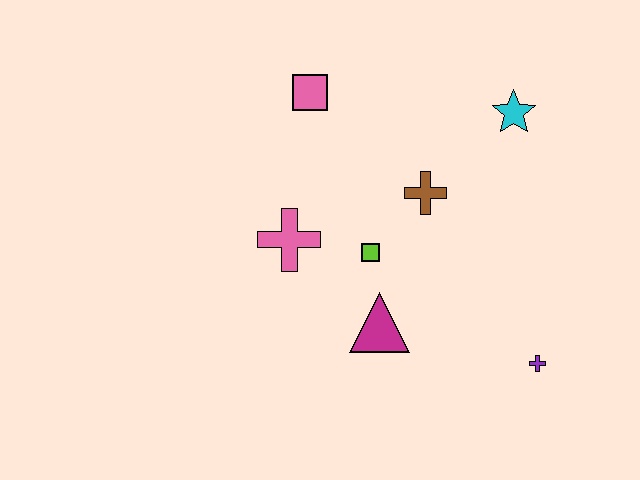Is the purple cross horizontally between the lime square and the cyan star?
No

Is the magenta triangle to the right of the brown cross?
No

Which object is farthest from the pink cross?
The purple cross is farthest from the pink cross.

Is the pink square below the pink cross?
No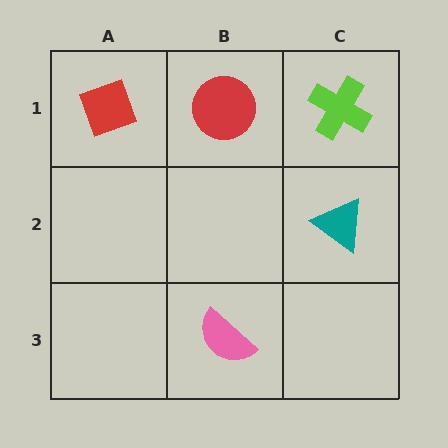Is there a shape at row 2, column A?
No, that cell is empty.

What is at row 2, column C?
A teal triangle.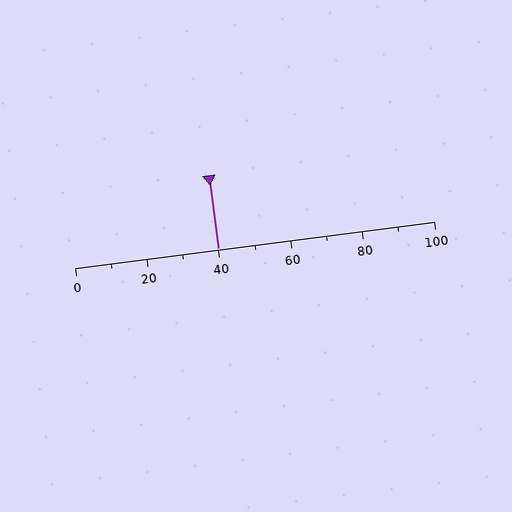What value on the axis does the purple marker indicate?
The marker indicates approximately 40.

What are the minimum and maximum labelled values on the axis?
The axis runs from 0 to 100.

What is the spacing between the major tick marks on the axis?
The major ticks are spaced 20 apart.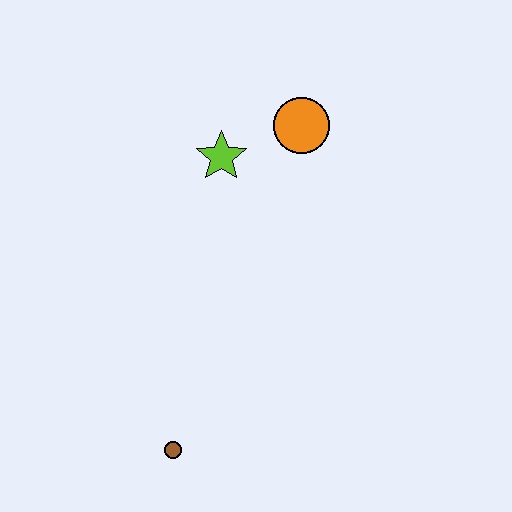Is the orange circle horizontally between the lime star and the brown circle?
No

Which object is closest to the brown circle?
The lime star is closest to the brown circle.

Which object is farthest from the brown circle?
The orange circle is farthest from the brown circle.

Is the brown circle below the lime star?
Yes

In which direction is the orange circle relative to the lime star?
The orange circle is to the right of the lime star.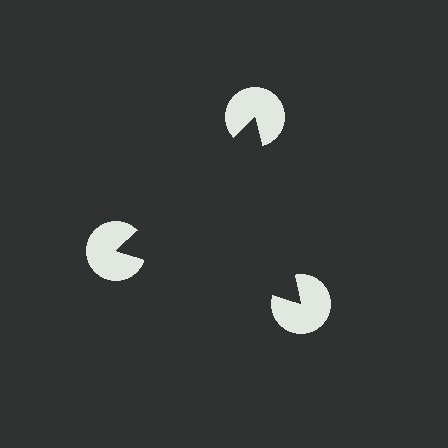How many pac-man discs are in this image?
There are 3 — one at each vertex of the illusory triangle.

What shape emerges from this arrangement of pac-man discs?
An illusory triangle — its edges are inferred from the aligned wedge cuts in the pac-man discs, not physically drawn.